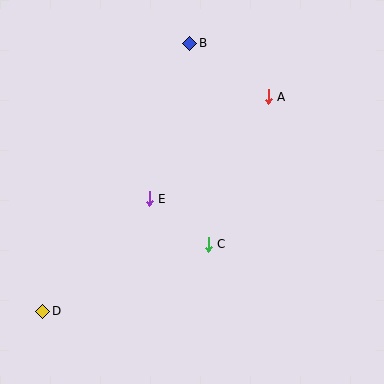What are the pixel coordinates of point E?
Point E is at (149, 199).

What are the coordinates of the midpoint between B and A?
The midpoint between B and A is at (229, 70).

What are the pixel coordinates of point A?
Point A is at (268, 97).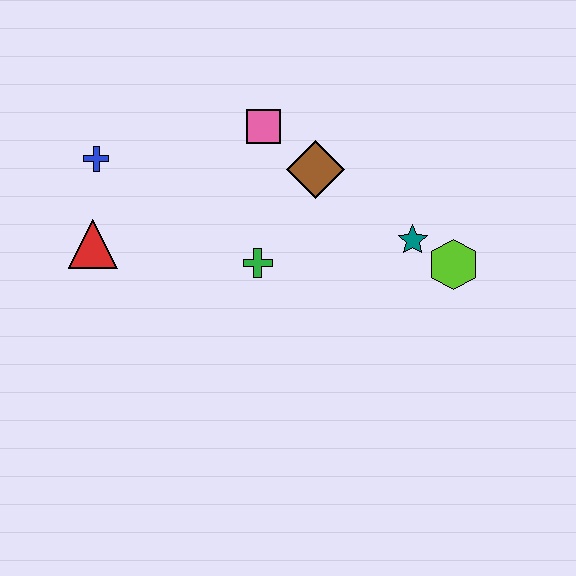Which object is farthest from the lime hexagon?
The blue cross is farthest from the lime hexagon.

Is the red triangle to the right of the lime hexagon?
No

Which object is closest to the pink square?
The brown diamond is closest to the pink square.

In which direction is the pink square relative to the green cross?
The pink square is above the green cross.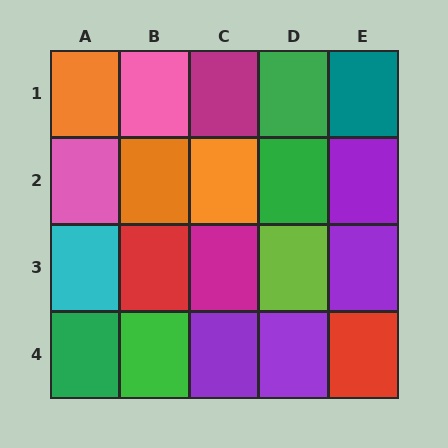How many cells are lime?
1 cell is lime.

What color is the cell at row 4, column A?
Green.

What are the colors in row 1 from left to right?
Orange, pink, magenta, green, teal.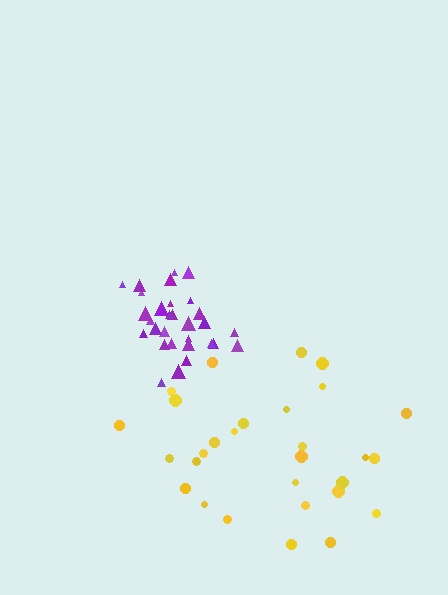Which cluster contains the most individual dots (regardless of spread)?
Purple (30).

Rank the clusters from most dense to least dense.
purple, yellow.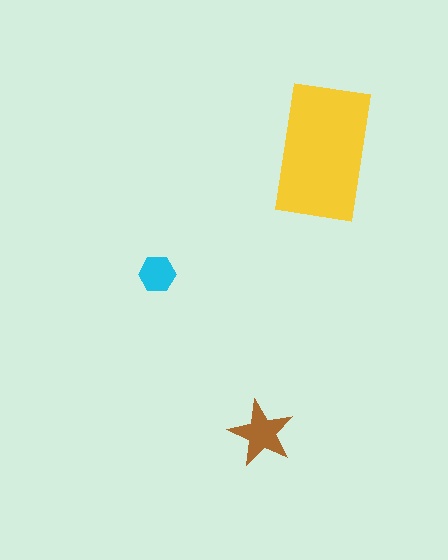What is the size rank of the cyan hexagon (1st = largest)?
3rd.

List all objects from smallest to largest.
The cyan hexagon, the brown star, the yellow rectangle.